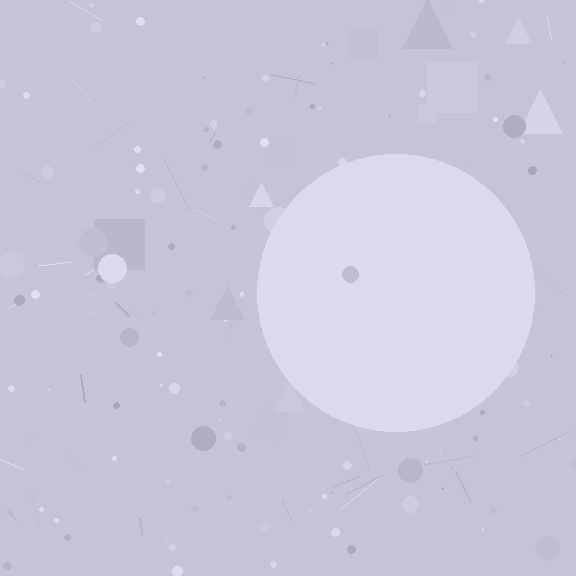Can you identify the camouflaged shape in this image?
The camouflaged shape is a circle.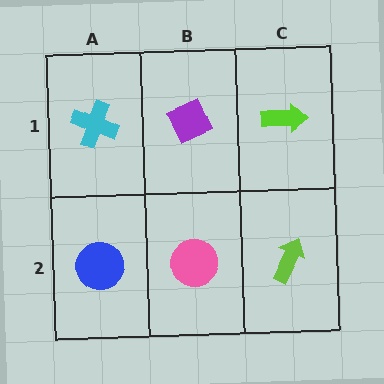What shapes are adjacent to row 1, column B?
A pink circle (row 2, column B), a cyan cross (row 1, column A), a lime arrow (row 1, column C).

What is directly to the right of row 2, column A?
A pink circle.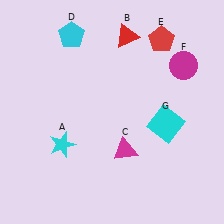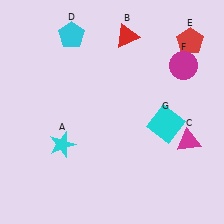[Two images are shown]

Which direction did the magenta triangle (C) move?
The magenta triangle (C) moved right.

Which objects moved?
The objects that moved are: the magenta triangle (C), the red pentagon (E).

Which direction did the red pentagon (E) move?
The red pentagon (E) moved right.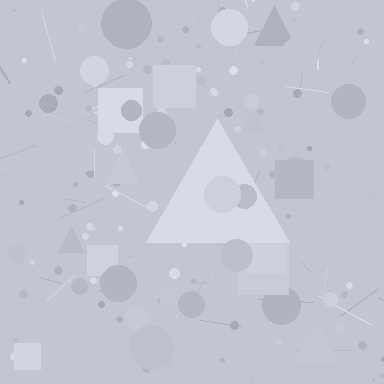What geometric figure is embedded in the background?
A triangle is embedded in the background.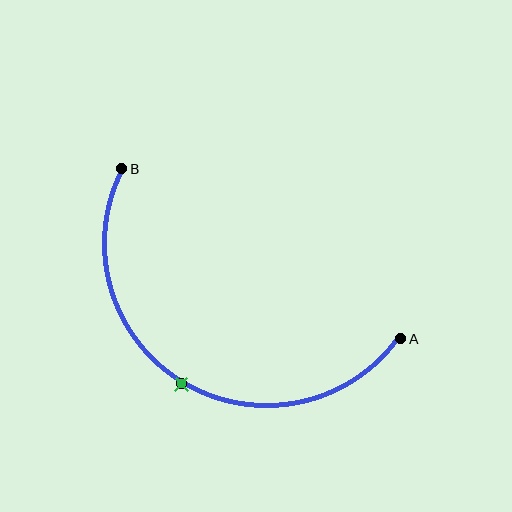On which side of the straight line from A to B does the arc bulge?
The arc bulges below the straight line connecting A and B.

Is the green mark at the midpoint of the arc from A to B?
Yes. The green mark lies on the arc at equal arc-length from both A and B — it is the arc midpoint.